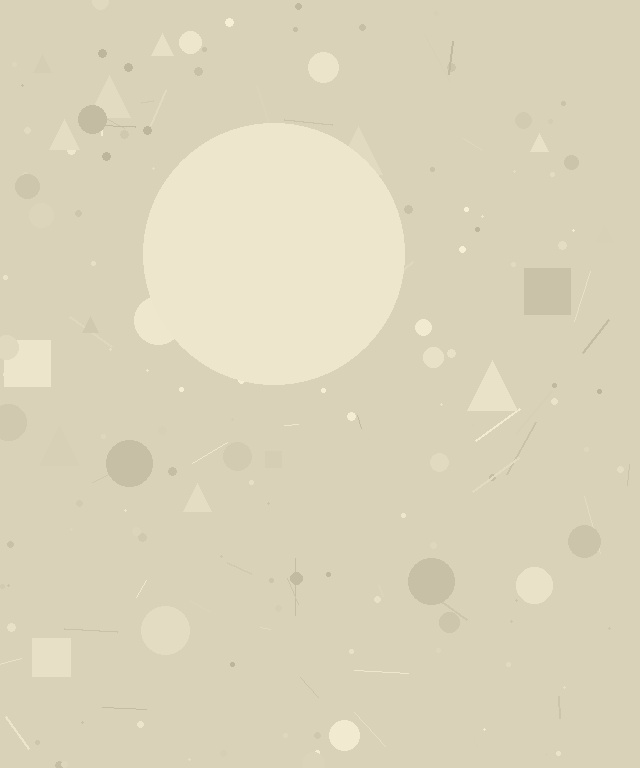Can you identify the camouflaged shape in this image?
The camouflaged shape is a circle.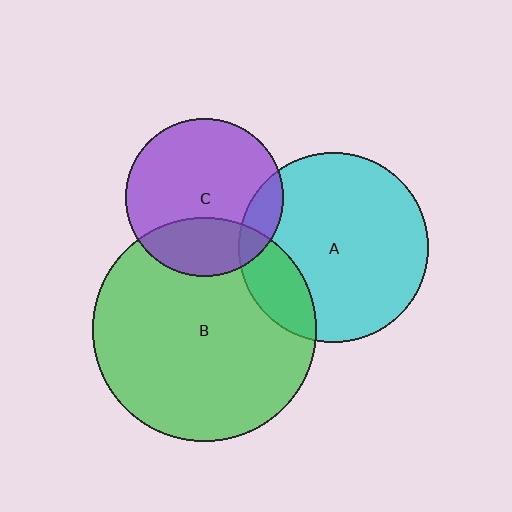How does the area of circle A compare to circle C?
Approximately 1.4 times.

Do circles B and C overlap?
Yes.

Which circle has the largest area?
Circle B (green).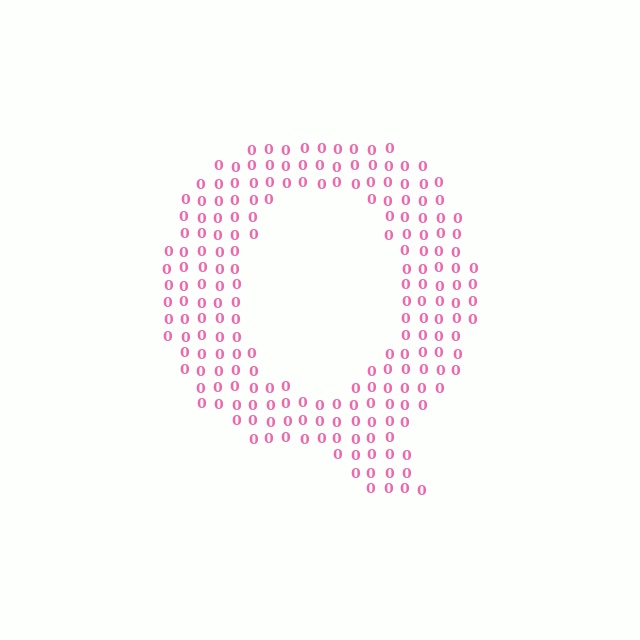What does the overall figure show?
The overall figure shows the letter Q.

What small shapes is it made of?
It is made of small digit 0's.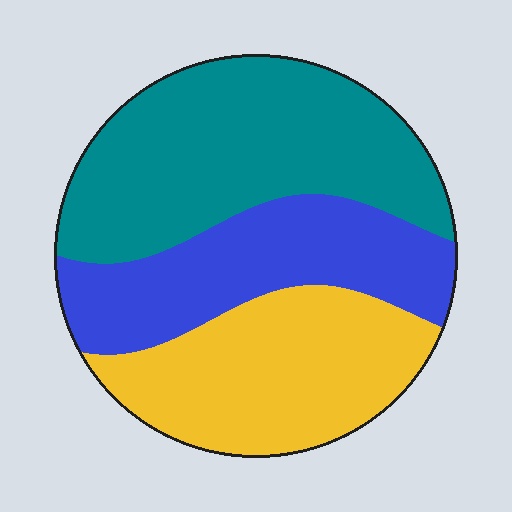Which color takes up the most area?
Teal, at roughly 40%.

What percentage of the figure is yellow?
Yellow takes up about one third (1/3) of the figure.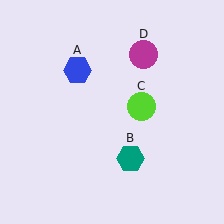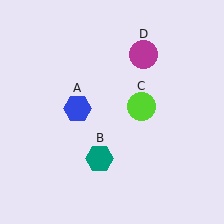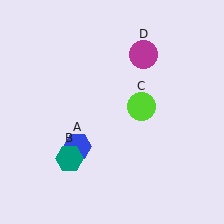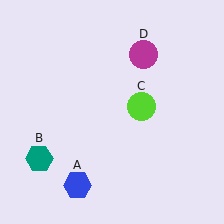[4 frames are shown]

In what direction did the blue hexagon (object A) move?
The blue hexagon (object A) moved down.